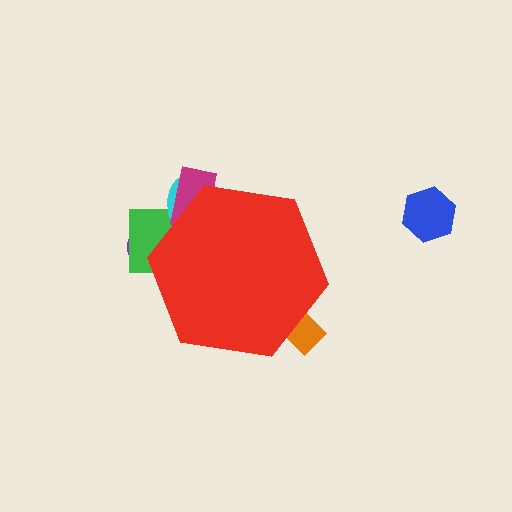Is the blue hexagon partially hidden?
No, the blue hexagon is fully visible.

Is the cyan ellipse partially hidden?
Yes, the cyan ellipse is partially hidden behind the red hexagon.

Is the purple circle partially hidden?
Yes, the purple circle is partially hidden behind the red hexagon.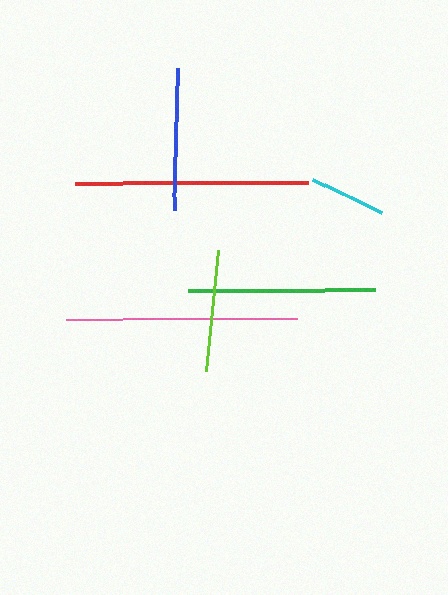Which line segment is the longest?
The red line is the longest at approximately 233 pixels.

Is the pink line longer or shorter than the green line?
The pink line is longer than the green line.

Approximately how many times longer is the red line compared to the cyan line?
The red line is approximately 3.0 times the length of the cyan line.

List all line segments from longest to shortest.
From longest to shortest: red, pink, green, blue, lime, cyan.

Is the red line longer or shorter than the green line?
The red line is longer than the green line.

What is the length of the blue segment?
The blue segment is approximately 141 pixels long.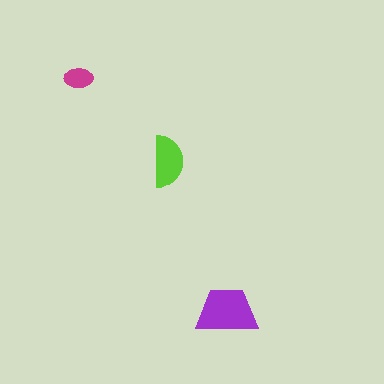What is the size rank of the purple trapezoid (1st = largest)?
1st.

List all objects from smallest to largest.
The magenta ellipse, the lime semicircle, the purple trapezoid.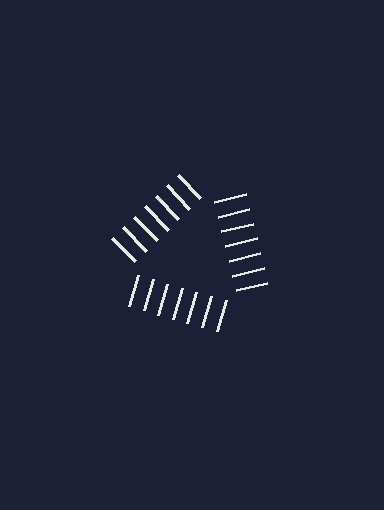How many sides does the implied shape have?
3 sides — the line-ends trace a triangle.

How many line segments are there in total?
21 — 7 along each of the 3 edges.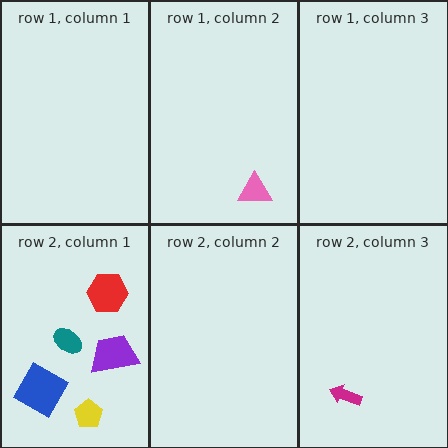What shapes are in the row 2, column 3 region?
The magenta arrow.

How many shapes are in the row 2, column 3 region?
1.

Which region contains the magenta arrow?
The row 2, column 3 region.